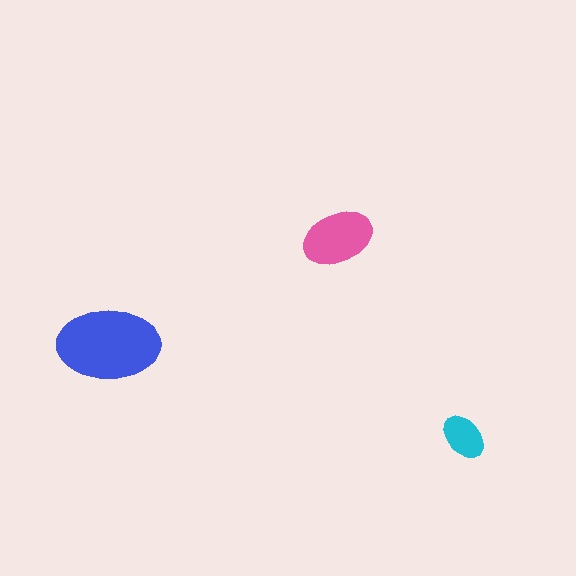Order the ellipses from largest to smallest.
the blue one, the pink one, the cyan one.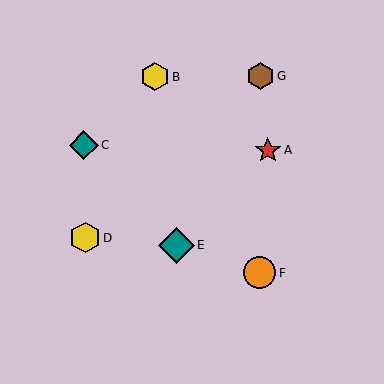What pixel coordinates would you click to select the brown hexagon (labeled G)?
Click at (260, 76) to select the brown hexagon G.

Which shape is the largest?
The teal diamond (labeled E) is the largest.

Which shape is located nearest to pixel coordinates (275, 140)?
The red star (labeled A) at (268, 150) is nearest to that location.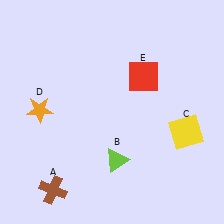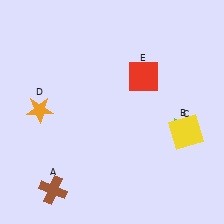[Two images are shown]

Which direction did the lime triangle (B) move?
The lime triangle (B) moved right.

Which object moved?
The lime triangle (B) moved right.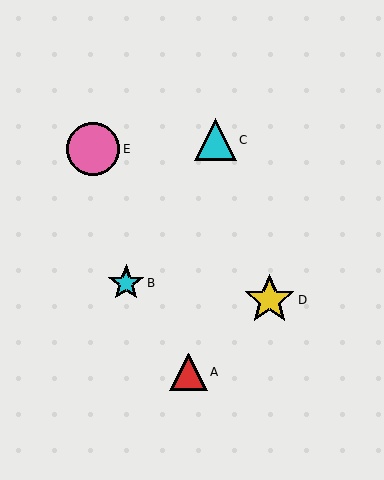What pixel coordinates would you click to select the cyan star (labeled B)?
Click at (126, 283) to select the cyan star B.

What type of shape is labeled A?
Shape A is a red triangle.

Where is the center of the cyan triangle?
The center of the cyan triangle is at (215, 140).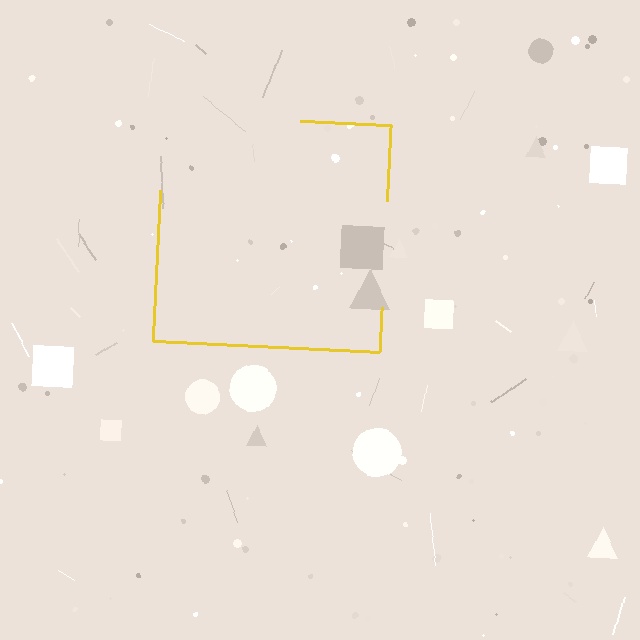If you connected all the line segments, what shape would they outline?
They would outline a square.